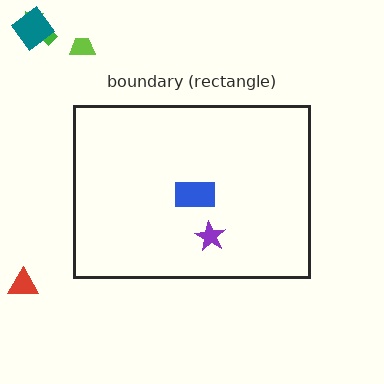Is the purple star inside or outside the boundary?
Inside.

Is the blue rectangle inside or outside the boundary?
Inside.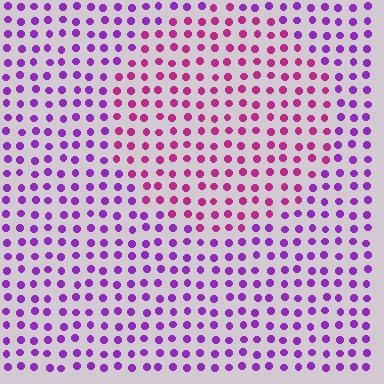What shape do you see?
I see a circle.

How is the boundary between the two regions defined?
The boundary is defined purely by a slight shift in hue (about 37 degrees). Spacing, size, and orientation are identical on both sides.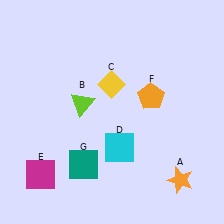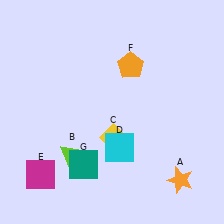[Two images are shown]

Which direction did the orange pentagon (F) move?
The orange pentagon (F) moved up.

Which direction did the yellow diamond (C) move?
The yellow diamond (C) moved down.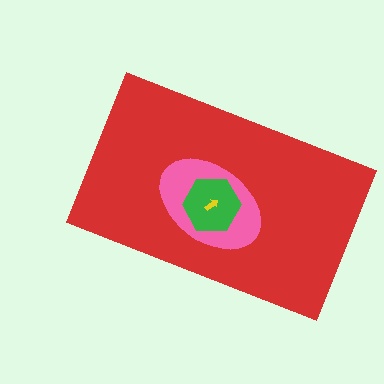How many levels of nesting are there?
4.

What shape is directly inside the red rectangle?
The pink ellipse.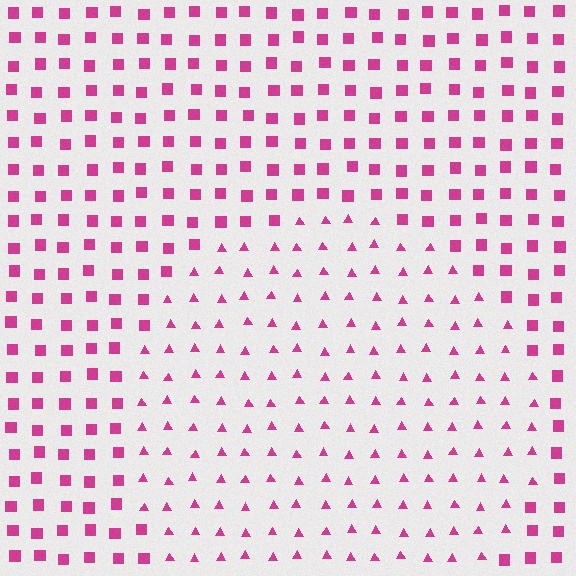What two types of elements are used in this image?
The image uses triangles inside the circle region and squares outside it.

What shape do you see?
I see a circle.